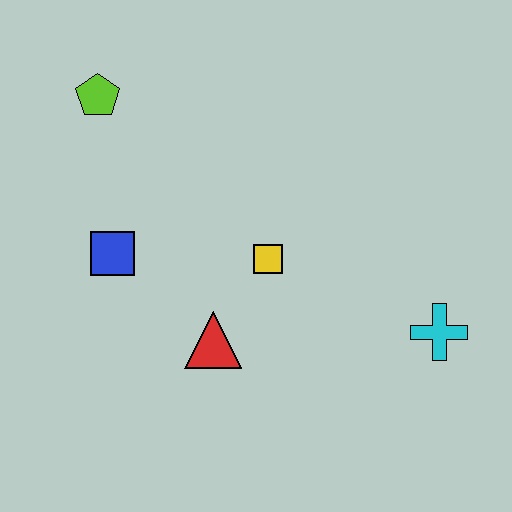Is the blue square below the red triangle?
No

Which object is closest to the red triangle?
The yellow square is closest to the red triangle.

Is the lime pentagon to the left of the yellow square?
Yes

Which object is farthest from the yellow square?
The lime pentagon is farthest from the yellow square.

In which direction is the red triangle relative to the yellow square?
The red triangle is below the yellow square.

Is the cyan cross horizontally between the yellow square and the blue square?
No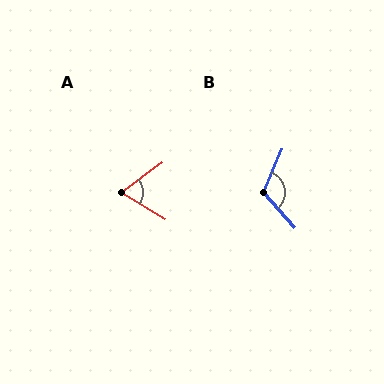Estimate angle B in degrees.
Approximately 115 degrees.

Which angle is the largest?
B, at approximately 115 degrees.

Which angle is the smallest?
A, at approximately 68 degrees.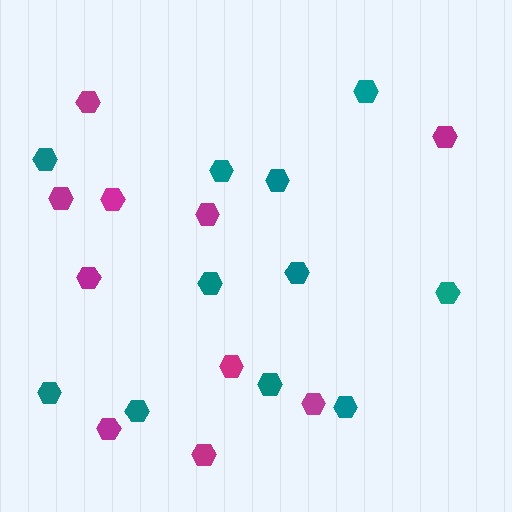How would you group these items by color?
There are 2 groups: one group of teal hexagons (11) and one group of magenta hexagons (10).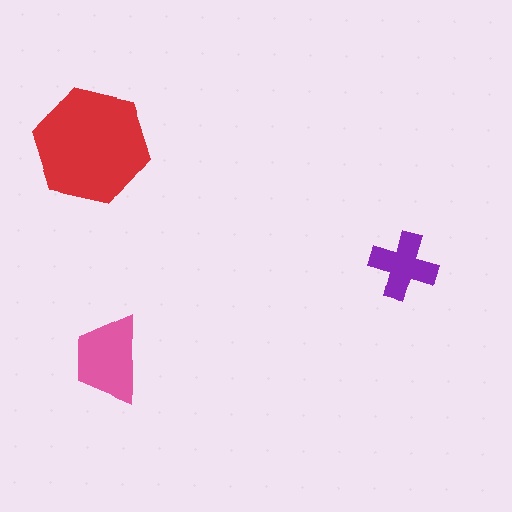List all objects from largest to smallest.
The red hexagon, the pink trapezoid, the purple cross.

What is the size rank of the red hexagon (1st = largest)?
1st.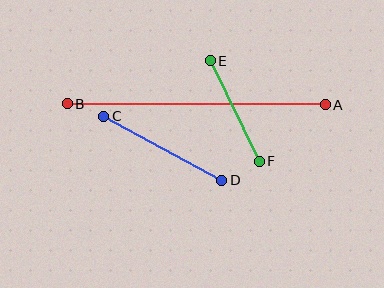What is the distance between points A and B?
The distance is approximately 258 pixels.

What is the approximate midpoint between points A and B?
The midpoint is at approximately (196, 104) pixels.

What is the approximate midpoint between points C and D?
The midpoint is at approximately (163, 148) pixels.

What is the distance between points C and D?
The distance is approximately 134 pixels.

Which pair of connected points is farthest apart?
Points A and B are farthest apart.